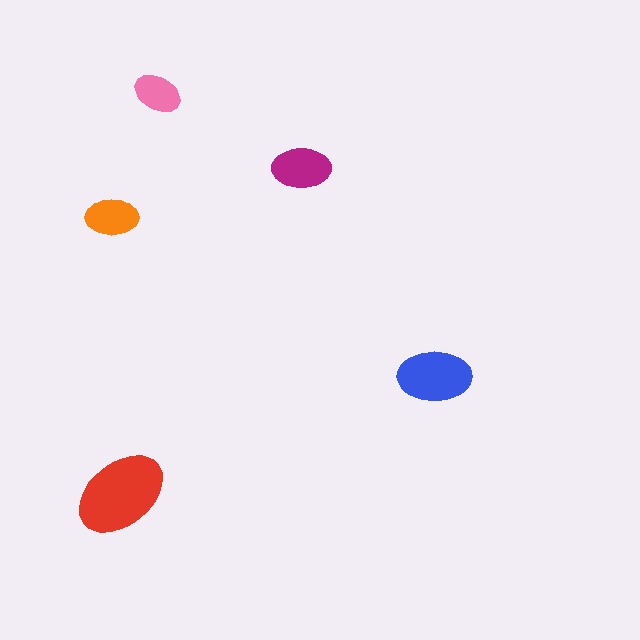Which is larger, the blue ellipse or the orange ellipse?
The blue one.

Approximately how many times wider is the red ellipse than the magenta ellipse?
About 1.5 times wider.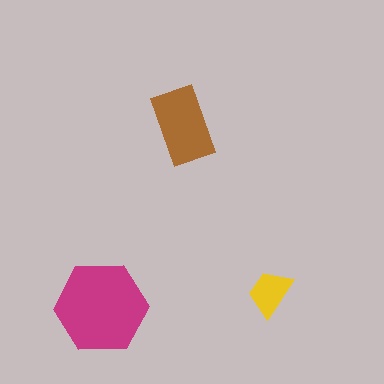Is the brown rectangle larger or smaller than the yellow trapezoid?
Larger.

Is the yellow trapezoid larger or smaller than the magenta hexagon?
Smaller.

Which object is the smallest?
The yellow trapezoid.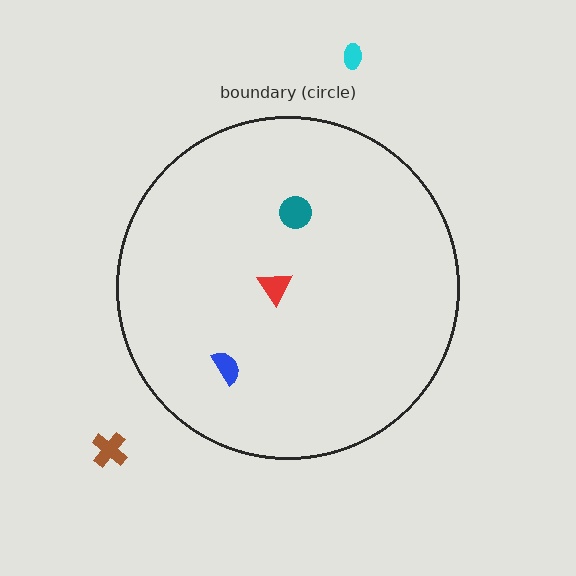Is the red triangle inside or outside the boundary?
Inside.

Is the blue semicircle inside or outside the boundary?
Inside.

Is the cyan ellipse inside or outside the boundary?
Outside.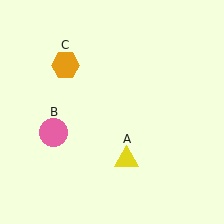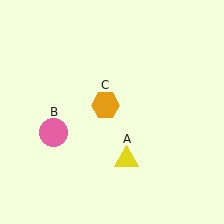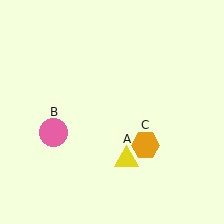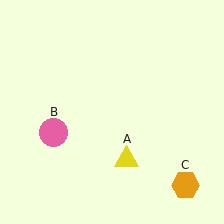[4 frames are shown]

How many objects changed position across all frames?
1 object changed position: orange hexagon (object C).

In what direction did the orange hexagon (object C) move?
The orange hexagon (object C) moved down and to the right.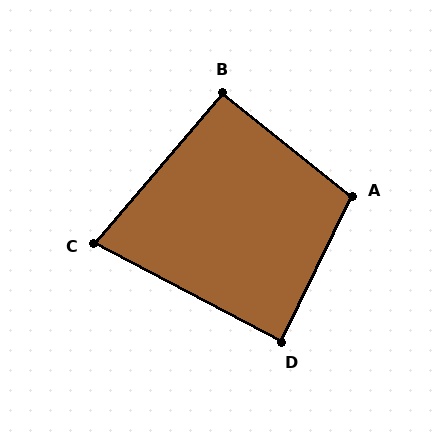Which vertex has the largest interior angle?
A, at approximately 103 degrees.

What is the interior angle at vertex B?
Approximately 92 degrees (approximately right).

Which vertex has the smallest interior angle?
C, at approximately 77 degrees.